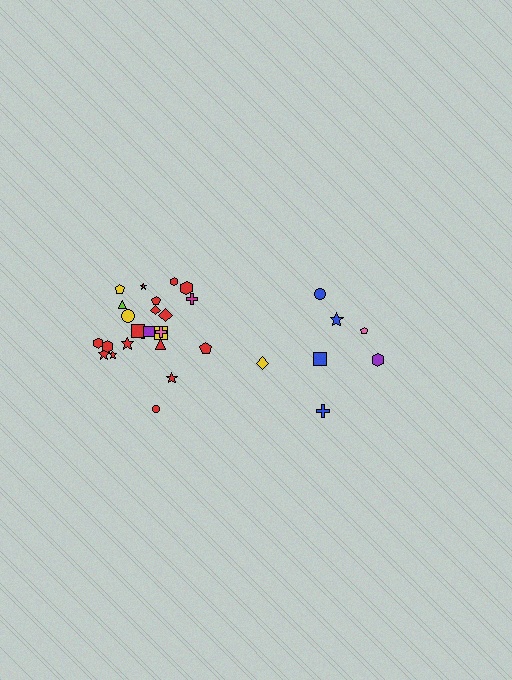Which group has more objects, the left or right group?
The left group.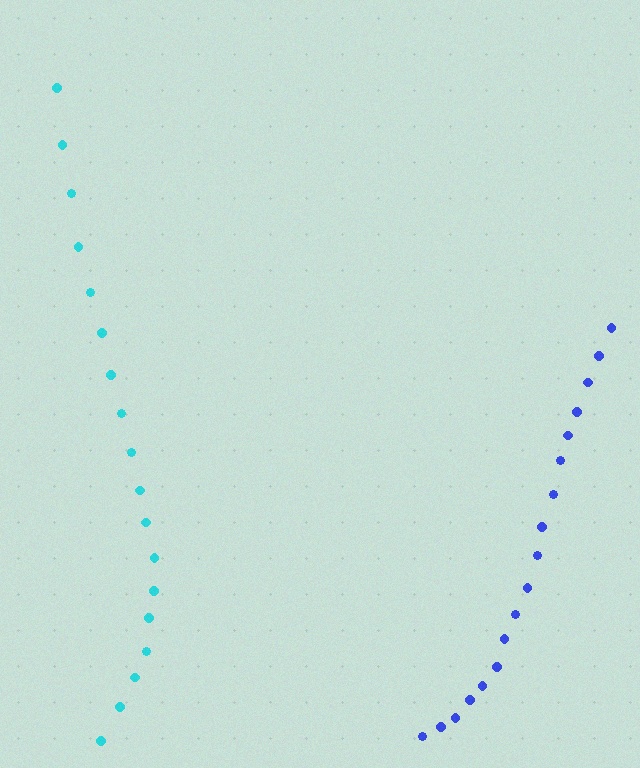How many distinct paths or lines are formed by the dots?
There are 2 distinct paths.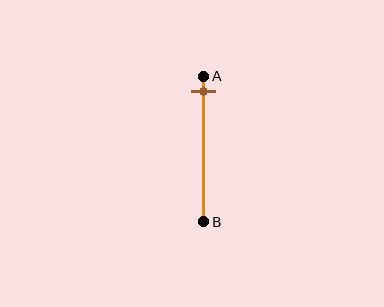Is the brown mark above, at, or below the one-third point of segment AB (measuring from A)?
The brown mark is above the one-third point of segment AB.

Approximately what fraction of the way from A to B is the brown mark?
The brown mark is approximately 10% of the way from A to B.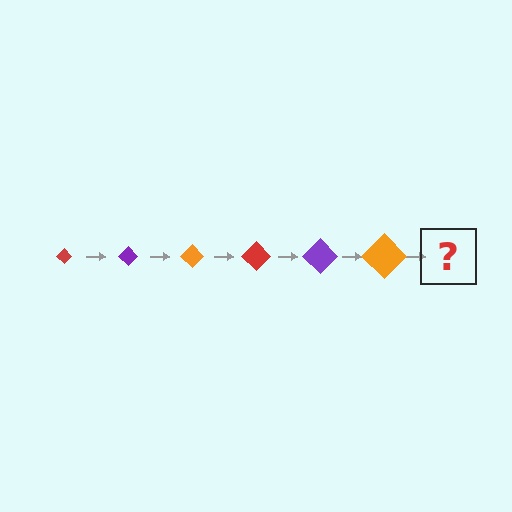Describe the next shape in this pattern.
It should be a red diamond, larger than the previous one.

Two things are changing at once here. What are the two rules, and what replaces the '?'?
The two rules are that the diamond grows larger each step and the color cycles through red, purple, and orange. The '?' should be a red diamond, larger than the previous one.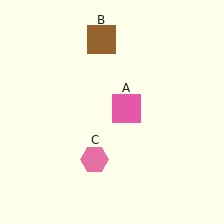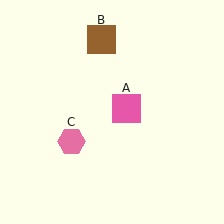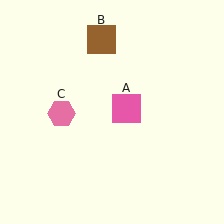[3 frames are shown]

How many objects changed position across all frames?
1 object changed position: pink hexagon (object C).